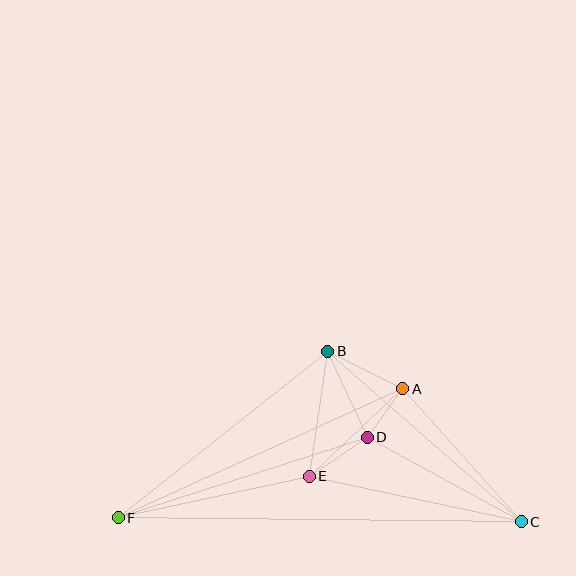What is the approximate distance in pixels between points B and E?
The distance between B and E is approximately 126 pixels.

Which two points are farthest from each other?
Points C and F are farthest from each other.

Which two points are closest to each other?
Points A and D are closest to each other.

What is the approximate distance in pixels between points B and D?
The distance between B and D is approximately 94 pixels.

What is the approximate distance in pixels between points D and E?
The distance between D and E is approximately 70 pixels.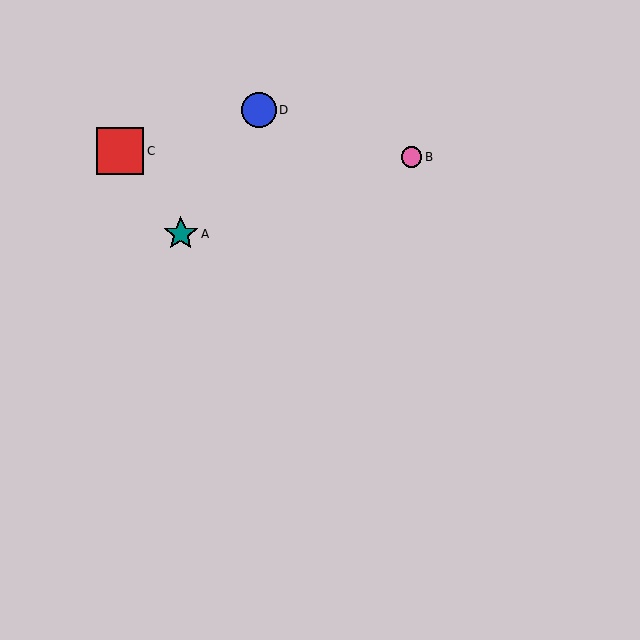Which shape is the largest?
The red square (labeled C) is the largest.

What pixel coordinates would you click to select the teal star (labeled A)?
Click at (181, 234) to select the teal star A.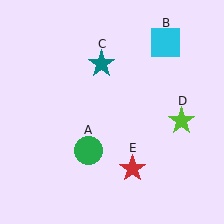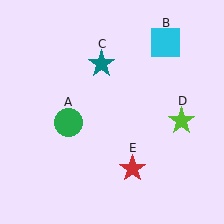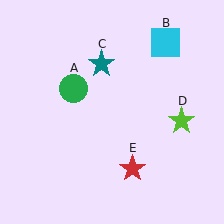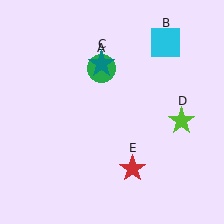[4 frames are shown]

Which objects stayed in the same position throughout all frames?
Cyan square (object B) and teal star (object C) and lime star (object D) and red star (object E) remained stationary.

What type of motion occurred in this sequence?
The green circle (object A) rotated clockwise around the center of the scene.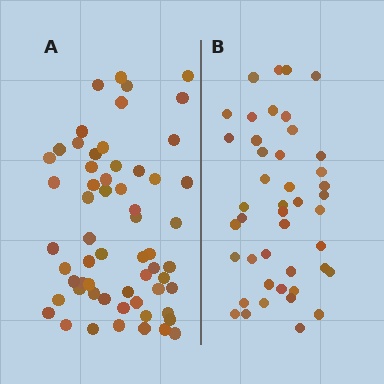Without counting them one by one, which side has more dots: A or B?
Region A (the left region) has more dots.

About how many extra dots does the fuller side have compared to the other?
Region A has approximately 15 more dots than region B.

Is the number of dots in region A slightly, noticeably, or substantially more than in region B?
Region A has noticeably more, but not dramatically so. The ratio is roughly 1.4 to 1.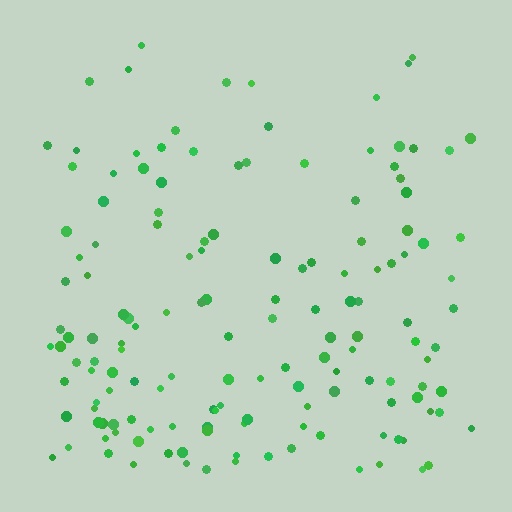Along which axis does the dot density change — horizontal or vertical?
Vertical.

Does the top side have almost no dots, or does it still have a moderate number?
Still a moderate number, just noticeably fewer than the bottom.